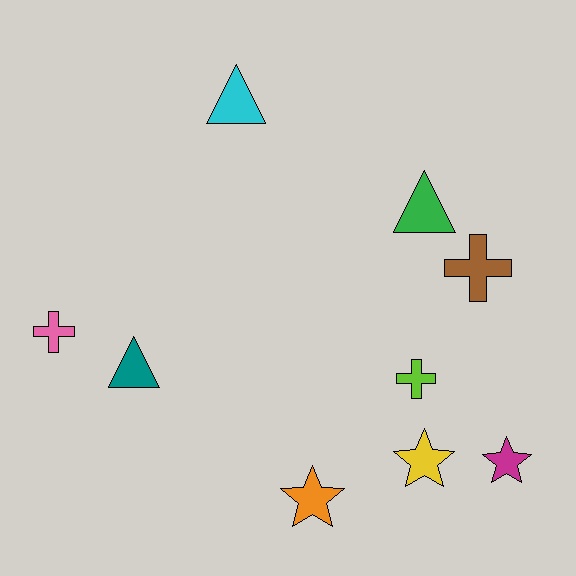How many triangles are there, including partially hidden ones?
There are 3 triangles.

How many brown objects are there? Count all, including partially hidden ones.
There is 1 brown object.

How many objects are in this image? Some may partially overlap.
There are 9 objects.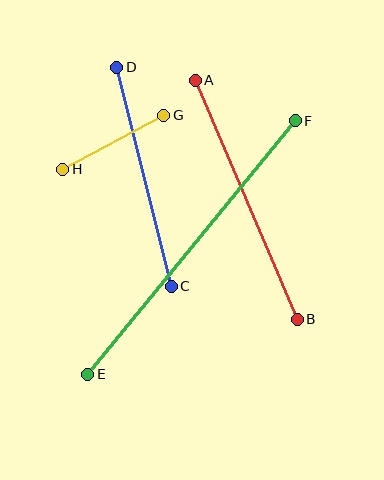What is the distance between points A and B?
The distance is approximately 260 pixels.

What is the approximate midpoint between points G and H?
The midpoint is at approximately (113, 142) pixels.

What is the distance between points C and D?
The distance is approximately 226 pixels.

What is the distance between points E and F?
The distance is approximately 328 pixels.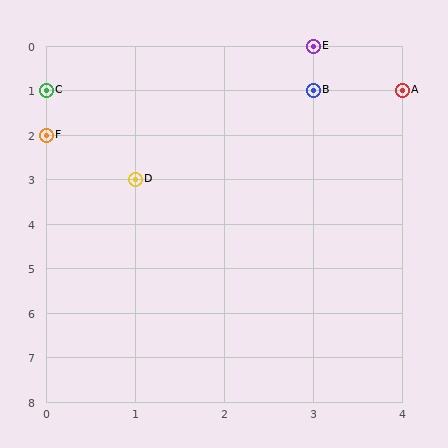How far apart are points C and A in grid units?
Points C and A are 4 columns apart.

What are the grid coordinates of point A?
Point A is at grid coordinates (4, 1).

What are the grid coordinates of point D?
Point D is at grid coordinates (1, 3).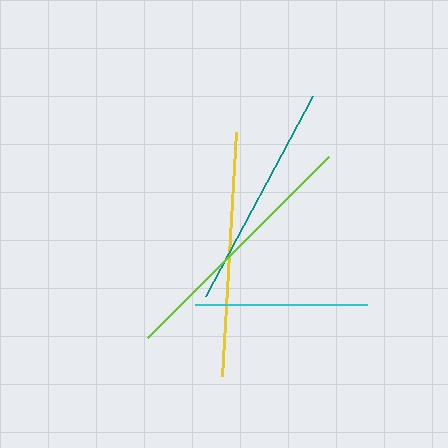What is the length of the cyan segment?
The cyan segment is approximately 172 pixels long.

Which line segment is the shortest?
The cyan line is the shortest at approximately 172 pixels.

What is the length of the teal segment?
The teal segment is approximately 226 pixels long.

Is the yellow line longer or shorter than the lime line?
The lime line is longer than the yellow line.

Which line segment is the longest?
The lime line is the longest at approximately 256 pixels.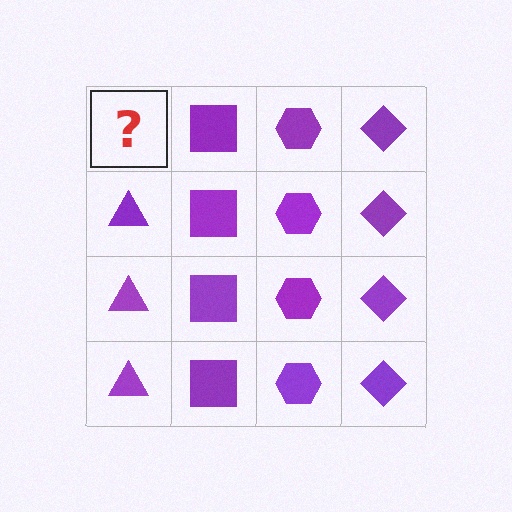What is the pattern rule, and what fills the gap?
The rule is that each column has a consistent shape. The gap should be filled with a purple triangle.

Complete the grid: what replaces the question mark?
The question mark should be replaced with a purple triangle.